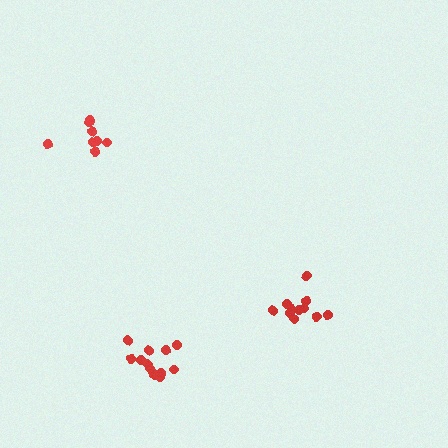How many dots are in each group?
Group 1: 8 dots, Group 2: 13 dots, Group 3: 11 dots (32 total).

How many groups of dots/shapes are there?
There are 3 groups.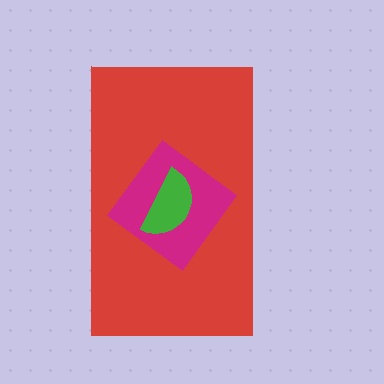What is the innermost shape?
The green semicircle.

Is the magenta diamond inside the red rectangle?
Yes.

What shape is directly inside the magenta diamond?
The green semicircle.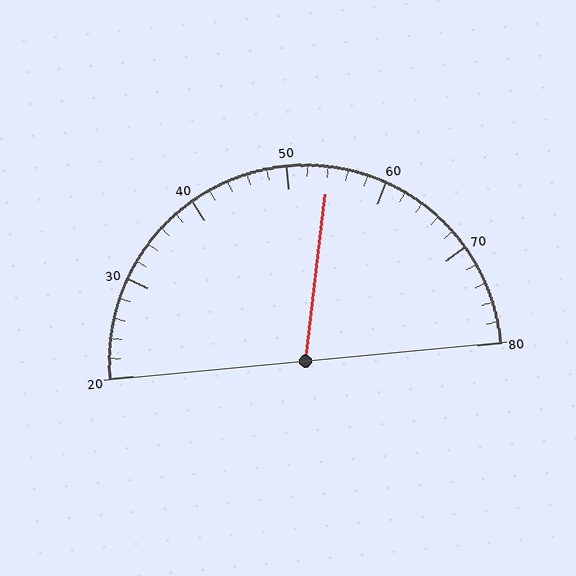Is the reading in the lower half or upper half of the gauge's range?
The reading is in the upper half of the range (20 to 80).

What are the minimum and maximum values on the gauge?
The gauge ranges from 20 to 80.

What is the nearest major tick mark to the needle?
The nearest major tick mark is 50.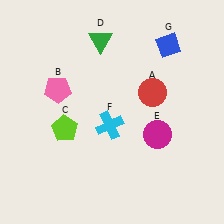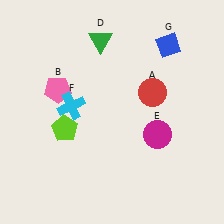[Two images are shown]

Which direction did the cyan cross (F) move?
The cyan cross (F) moved left.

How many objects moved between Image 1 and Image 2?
1 object moved between the two images.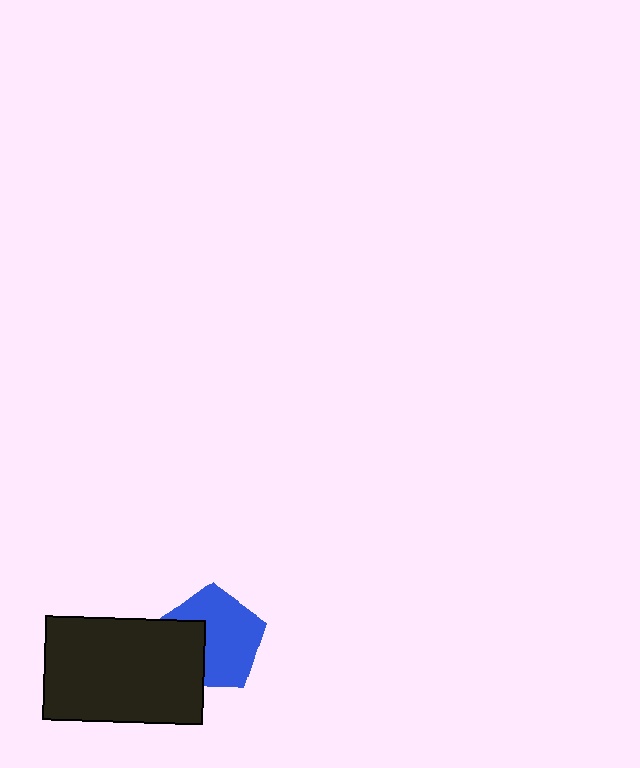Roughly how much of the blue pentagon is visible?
Most of it is visible (roughly 68%).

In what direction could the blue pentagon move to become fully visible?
The blue pentagon could move right. That would shift it out from behind the black rectangle entirely.